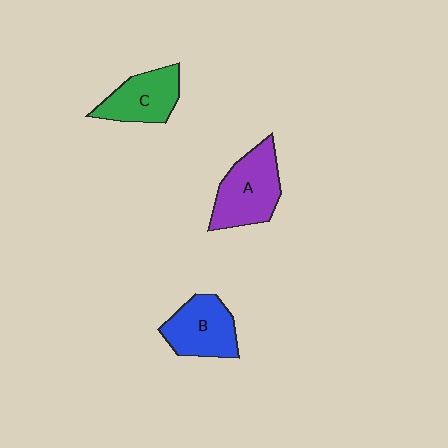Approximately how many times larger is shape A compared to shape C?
Approximately 1.2 times.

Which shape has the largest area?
Shape A (purple).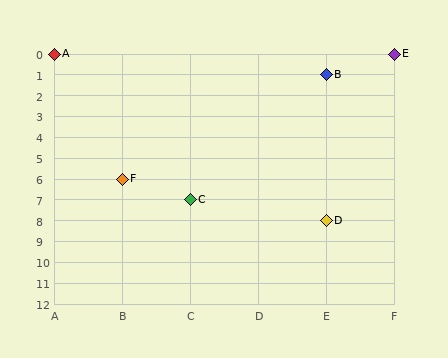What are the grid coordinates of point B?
Point B is at grid coordinates (E, 1).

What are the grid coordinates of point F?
Point F is at grid coordinates (B, 6).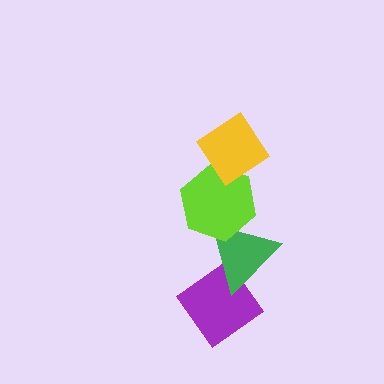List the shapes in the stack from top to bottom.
From top to bottom: the yellow diamond, the lime hexagon, the green triangle, the purple diamond.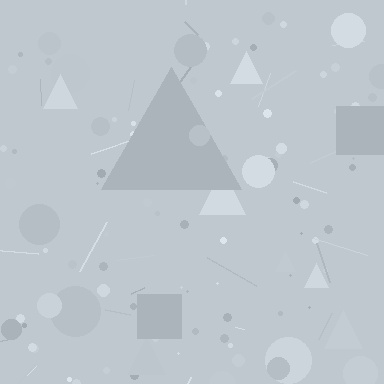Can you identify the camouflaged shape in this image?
The camouflaged shape is a triangle.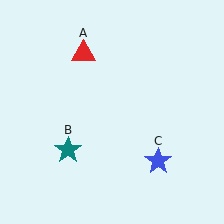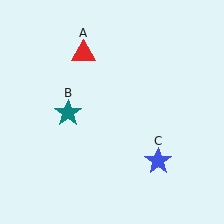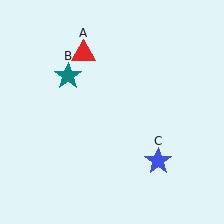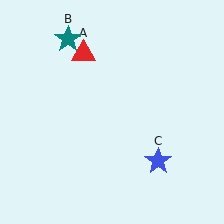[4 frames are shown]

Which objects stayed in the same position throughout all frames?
Red triangle (object A) and blue star (object C) remained stationary.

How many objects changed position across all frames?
1 object changed position: teal star (object B).